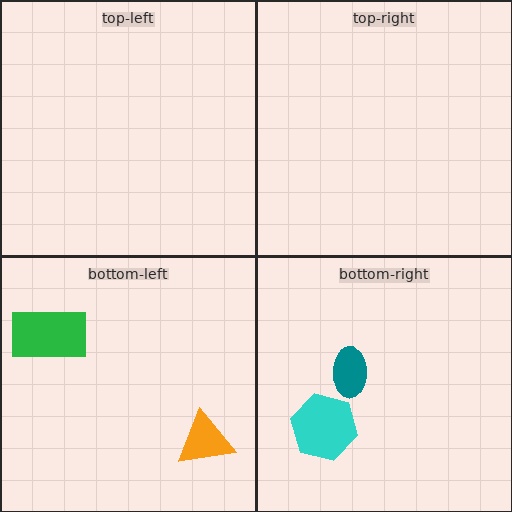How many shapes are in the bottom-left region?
2.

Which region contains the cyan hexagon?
The bottom-right region.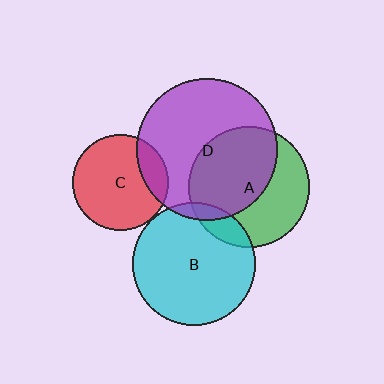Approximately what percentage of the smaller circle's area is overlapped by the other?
Approximately 15%.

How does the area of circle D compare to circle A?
Approximately 1.4 times.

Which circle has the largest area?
Circle D (purple).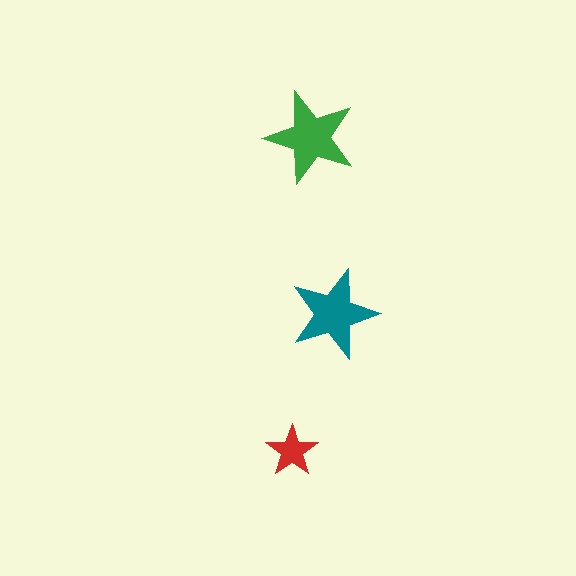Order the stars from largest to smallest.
the green one, the teal one, the red one.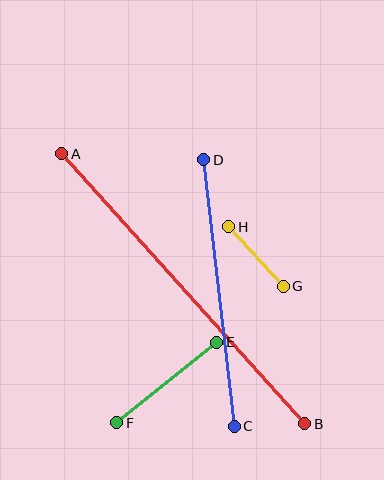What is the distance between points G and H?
The distance is approximately 81 pixels.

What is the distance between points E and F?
The distance is approximately 129 pixels.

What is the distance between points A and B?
The distance is approximately 363 pixels.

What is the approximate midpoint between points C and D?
The midpoint is at approximately (219, 293) pixels.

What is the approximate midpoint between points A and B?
The midpoint is at approximately (183, 289) pixels.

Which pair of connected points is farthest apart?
Points A and B are farthest apart.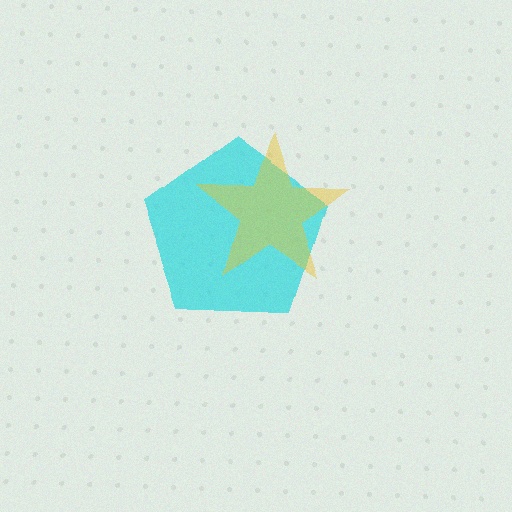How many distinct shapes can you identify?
There are 2 distinct shapes: a cyan pentagon, a yellow star.